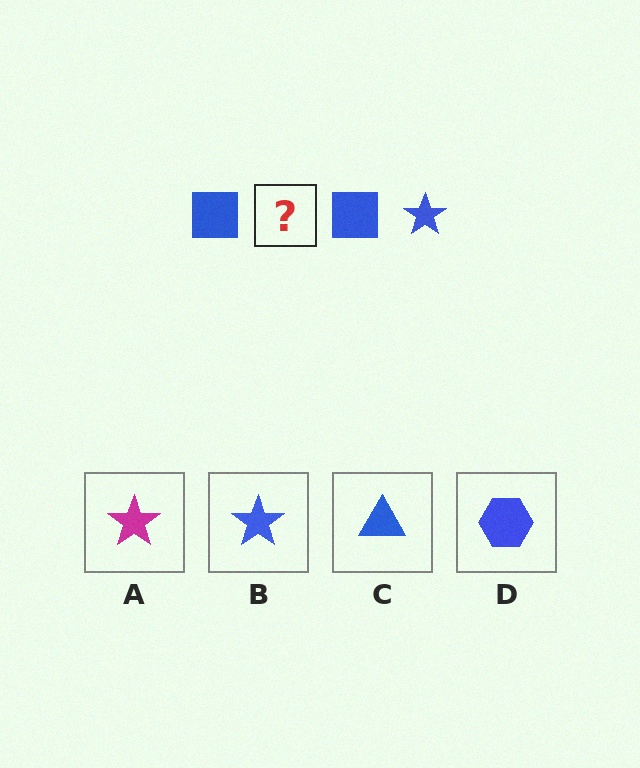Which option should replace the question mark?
Option B.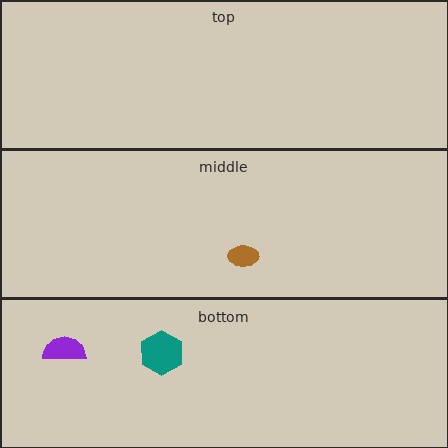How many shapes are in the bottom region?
2.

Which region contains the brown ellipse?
The middle region.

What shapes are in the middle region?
The brown ellipse.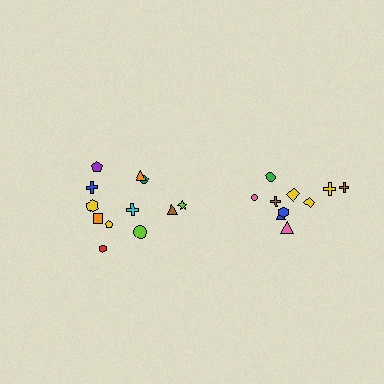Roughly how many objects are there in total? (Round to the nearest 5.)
Roughly 20 objects in total.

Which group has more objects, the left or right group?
The left group.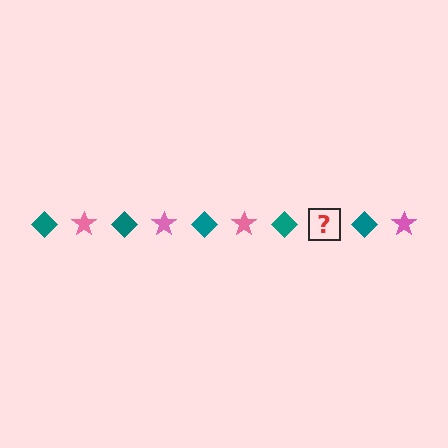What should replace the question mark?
The question mark should be replaced with a pink star.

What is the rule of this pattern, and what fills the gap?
The rule is that the pattern alternates between teal diamond and pink star. The gap should be filled with a pink star.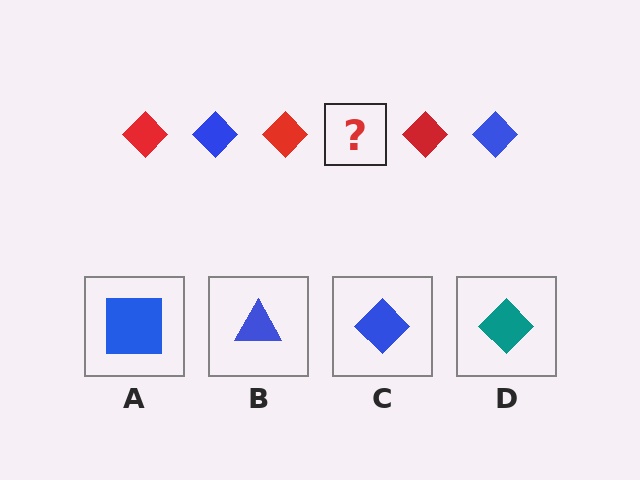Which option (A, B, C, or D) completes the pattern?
C.